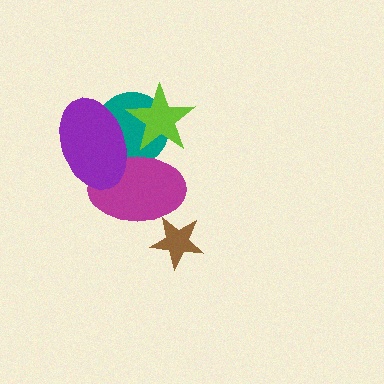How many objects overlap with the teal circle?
3 objects overlap with the teal circle.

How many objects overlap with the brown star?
1 object overlaps with the brown star.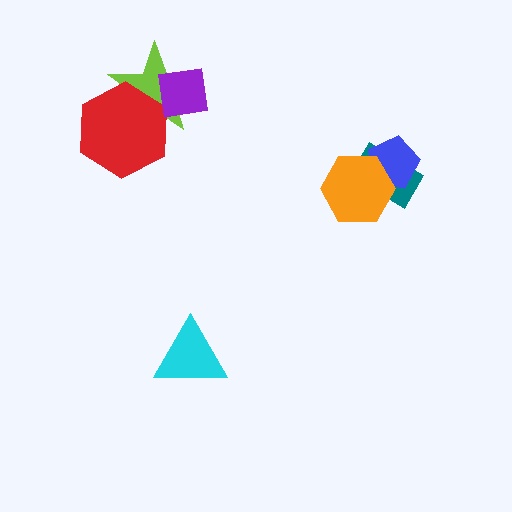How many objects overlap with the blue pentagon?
2 objects overlap with the blue pentagon.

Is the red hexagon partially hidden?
Yes, it is partially covered by another shape.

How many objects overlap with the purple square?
2 objects overlap with the purple square.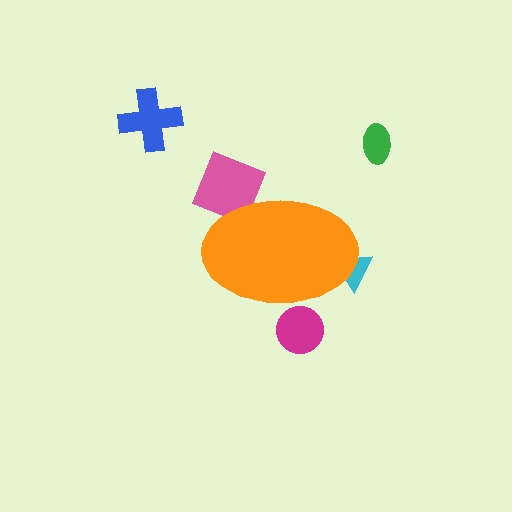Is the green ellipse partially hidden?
No, the green ellipse is fully visible.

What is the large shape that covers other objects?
An orange ellipse.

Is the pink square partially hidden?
Yes, the pink square is partially hidden behind the orange ellipse.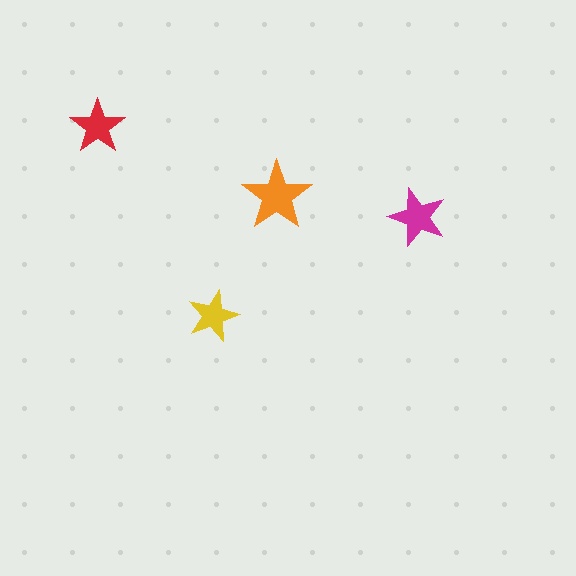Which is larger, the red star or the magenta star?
The magenta one.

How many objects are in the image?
There are 4 objects in the image.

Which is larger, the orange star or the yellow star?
The orange one.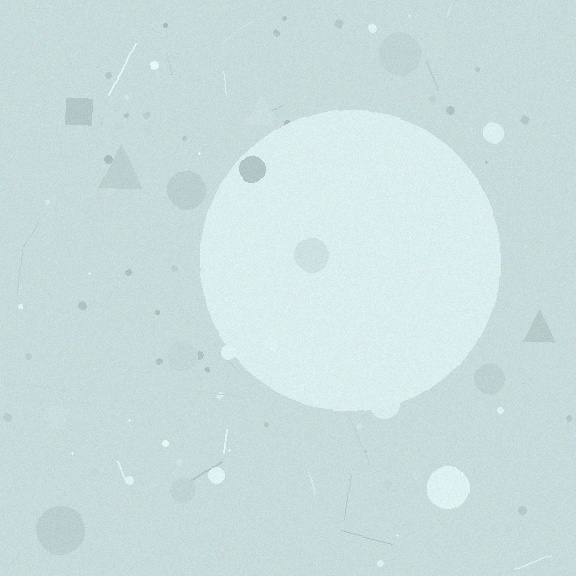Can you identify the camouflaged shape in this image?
The camouflaged shape is a circle.